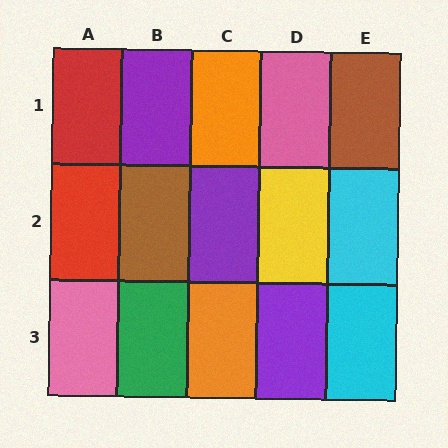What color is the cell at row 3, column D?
Purple.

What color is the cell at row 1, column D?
Pink.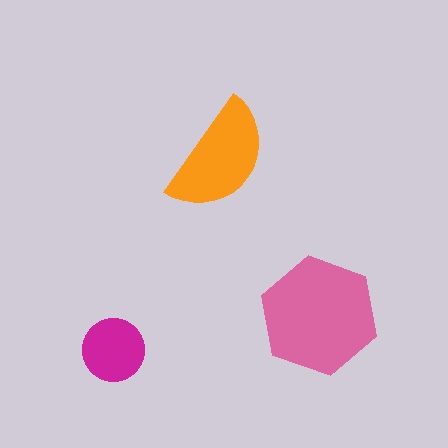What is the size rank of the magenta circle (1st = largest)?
3rd.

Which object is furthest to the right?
The pink hexagon is rightmost.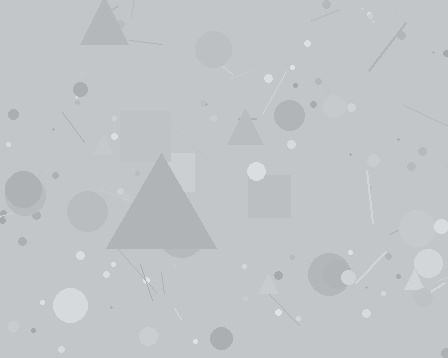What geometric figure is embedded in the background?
A triangle is embedded in the background.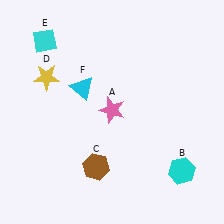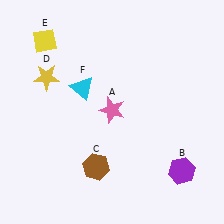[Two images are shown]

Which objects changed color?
B changed from cyan to purple. E changed from cyan to yellow.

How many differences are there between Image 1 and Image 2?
There are 2 differences between the two images.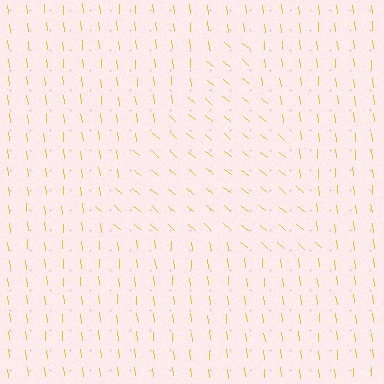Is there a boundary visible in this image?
Yes, there is a texture boundary formed by a change in line orientation.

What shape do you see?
I see a triangle.